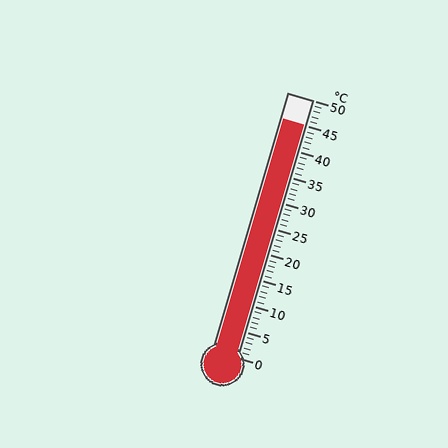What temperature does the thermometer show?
The thermometer shows approximately 45°C.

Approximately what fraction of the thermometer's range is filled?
The thermometer is filled to approximately 90% of its range.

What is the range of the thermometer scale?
The thermometer scale ranges from 0°C to 50°C.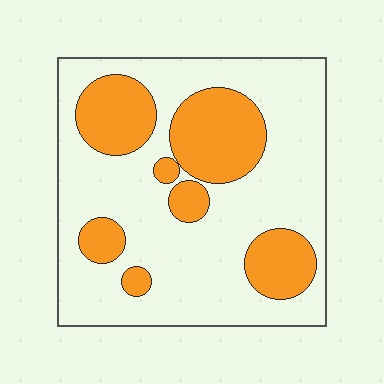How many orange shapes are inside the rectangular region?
7.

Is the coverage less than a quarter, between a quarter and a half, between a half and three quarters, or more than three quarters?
Between a quarter and a half.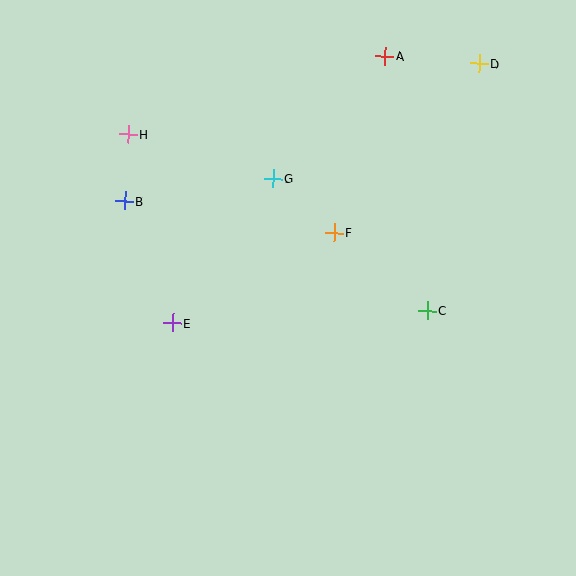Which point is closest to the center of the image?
Point F at (334, 233) is closest to the center.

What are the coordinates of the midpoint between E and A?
The midpoint between E and A is at (279, 189).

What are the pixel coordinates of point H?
Point H is at (128, 134).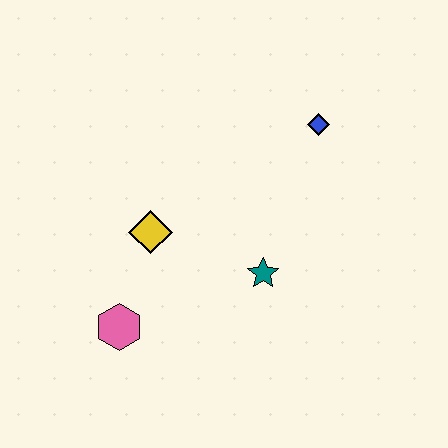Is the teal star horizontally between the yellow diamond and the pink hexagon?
No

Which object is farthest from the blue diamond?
The pink hexagon is farthest from the blue diamond.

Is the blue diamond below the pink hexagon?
No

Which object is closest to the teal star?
The yellow diamond is closest to the teal star.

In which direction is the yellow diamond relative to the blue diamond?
The yellow diamond is to the left of the blue diamond.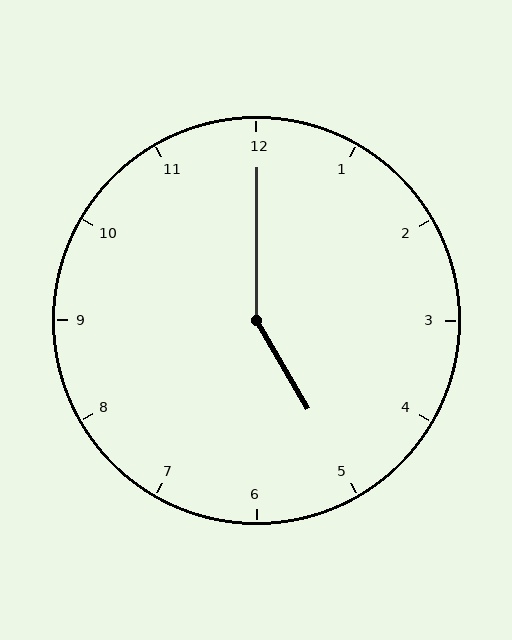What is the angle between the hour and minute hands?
Approximately 150 degrees.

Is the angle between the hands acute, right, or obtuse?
It is obtuse.